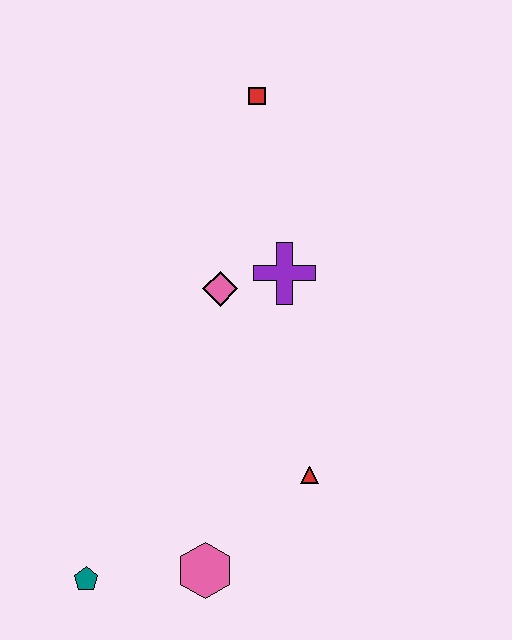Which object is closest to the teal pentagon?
The pink hexagon is closest to the teal pentagon.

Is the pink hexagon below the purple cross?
Yes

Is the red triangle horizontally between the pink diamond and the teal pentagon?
No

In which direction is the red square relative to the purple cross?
The red square is above the purple cross.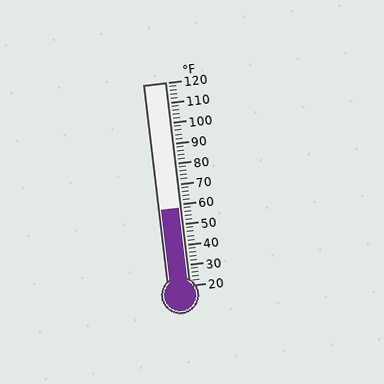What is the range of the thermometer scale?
The thermometer scale ranges from 20°F to 120°F.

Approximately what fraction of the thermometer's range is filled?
The thermometer is filled to approximately 40% of its range.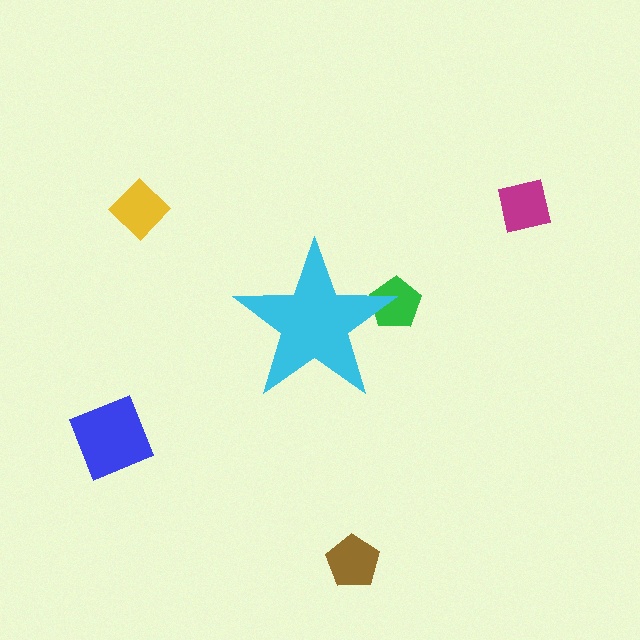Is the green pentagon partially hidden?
Yes, the green pentagon is partially hidden behind the cyan star.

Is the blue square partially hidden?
No, the blue square is fully visible.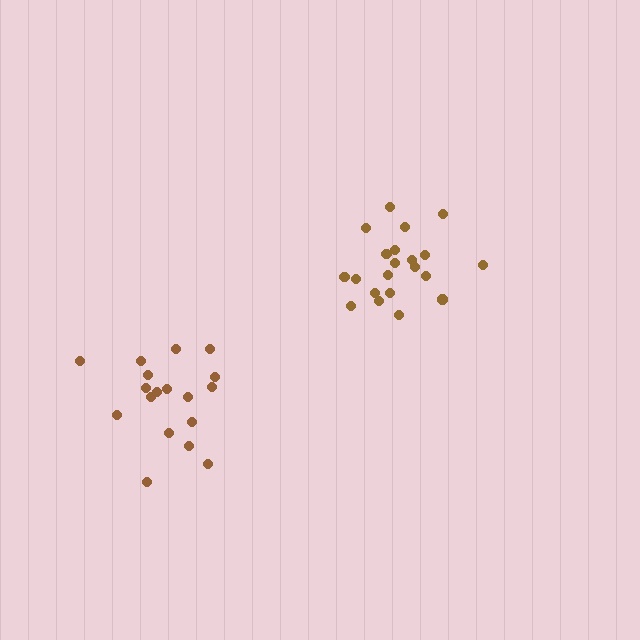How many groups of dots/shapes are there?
There are 2 groups.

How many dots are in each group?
Group 1: 18 dots, Group 2: 21 dots (39 total).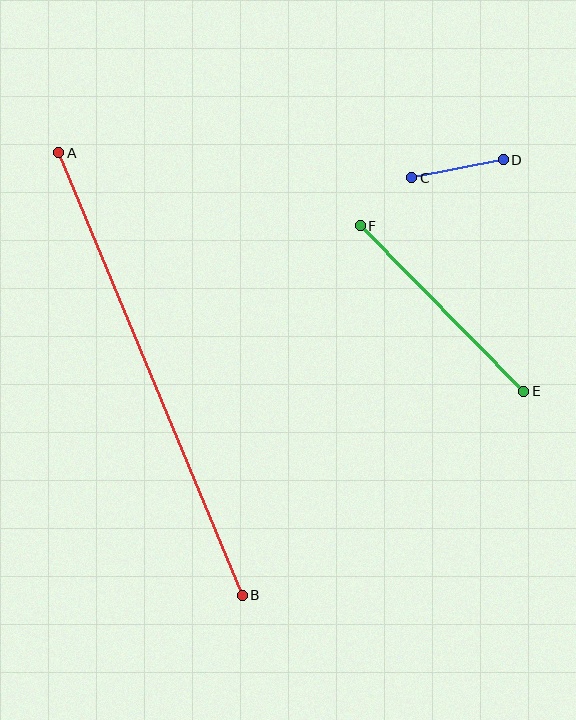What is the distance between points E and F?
The distance is approximately 233 pixels.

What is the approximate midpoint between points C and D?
The midpoint is at approximately (457, 169) pixels.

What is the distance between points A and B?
The distance is approximately 479 pixels.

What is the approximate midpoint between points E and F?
The midpoint is at approximately (442, 308) pixels.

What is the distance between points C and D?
The distance is approximately 93 pixels.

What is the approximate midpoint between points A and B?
The midpoint is at approximately (151, 374) pixels.